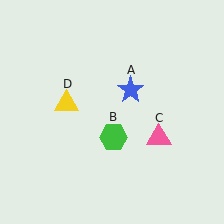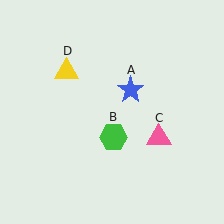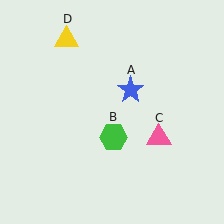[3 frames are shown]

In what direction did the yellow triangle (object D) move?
The yellow triangle (object D) moved up.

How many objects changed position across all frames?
1 object changed position: yellow triangle (object D).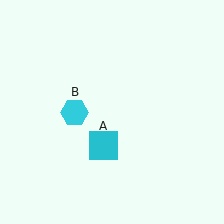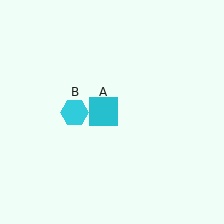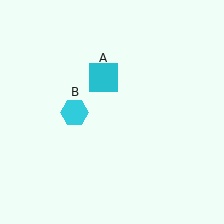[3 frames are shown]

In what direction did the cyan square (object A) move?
The cyan square (object A) moved up.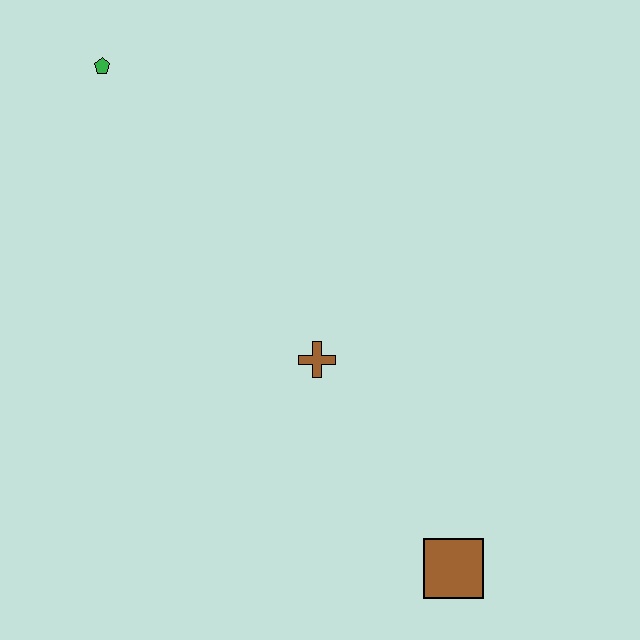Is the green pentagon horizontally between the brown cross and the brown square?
No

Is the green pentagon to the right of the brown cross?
No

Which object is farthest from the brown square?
The green pentagon is farthest from the brown square.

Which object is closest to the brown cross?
The brown square is closest to the brown cross.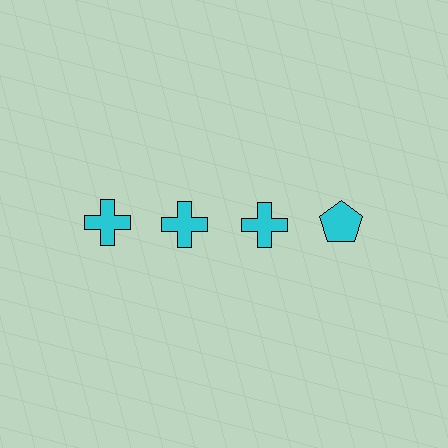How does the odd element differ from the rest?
It has a different shape: pentagon instead of cross.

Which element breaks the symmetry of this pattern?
The cyan pentagon in the top row, second from right column breaks the symmetry. All other shapes are cyan crosses.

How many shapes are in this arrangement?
There are 4 shapes arranged in a grid pattern.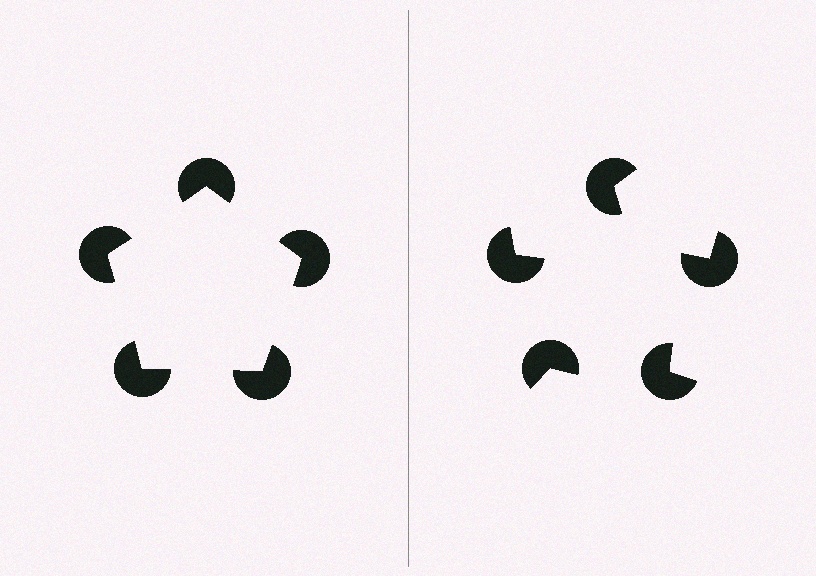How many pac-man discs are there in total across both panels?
10 — 5 on each side.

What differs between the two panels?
The pac-man discs are positioned identically on both sides; only the wedge orientations differ. On the left they align to a pentagon; on the right they are misaligned.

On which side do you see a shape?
An illusory pentagon appears on the left side. On the right side the wedge cuts are rotated, so no coherent shape forms.